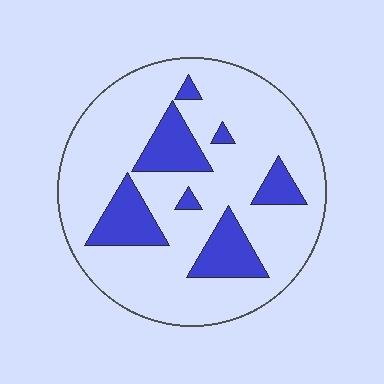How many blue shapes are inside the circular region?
7.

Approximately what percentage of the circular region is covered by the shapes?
Approximately 20%.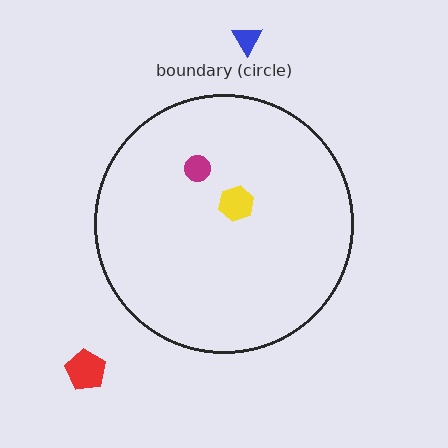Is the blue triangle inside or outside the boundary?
Outside.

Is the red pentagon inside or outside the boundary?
Outside.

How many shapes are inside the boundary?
2 inside, 2 outside.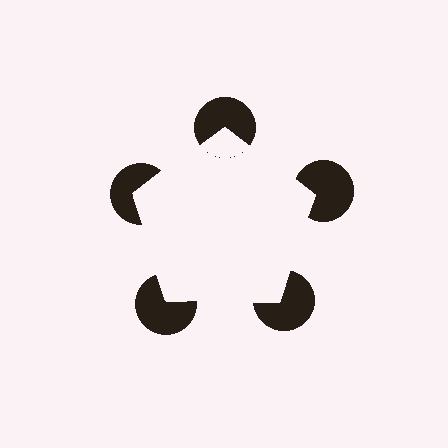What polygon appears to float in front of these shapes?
An illusory pentagon — its edges are inferred from the aligned wedge cuts in the pac-man discs, not physically drawn.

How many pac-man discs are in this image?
There are 5 — one at each vertex of the illusory pentagon.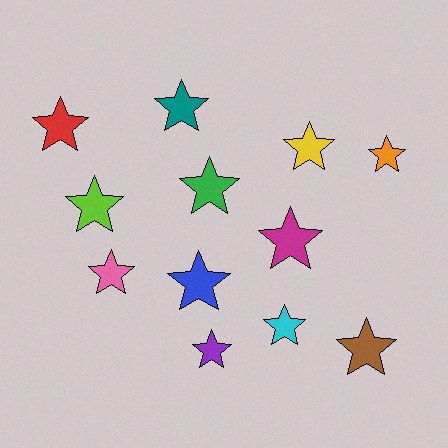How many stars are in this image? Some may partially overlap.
There are 12 stars.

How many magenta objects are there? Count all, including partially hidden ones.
There is 1 magenta object.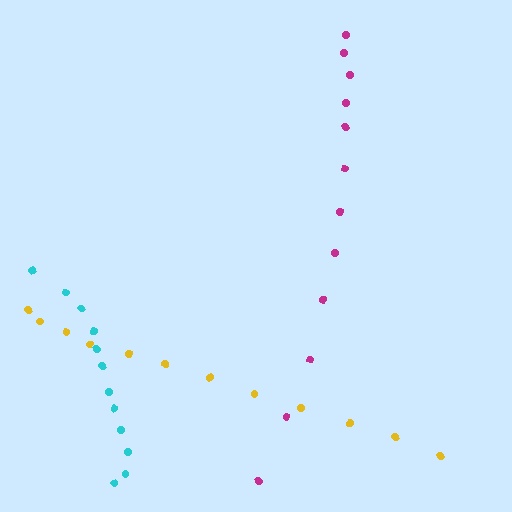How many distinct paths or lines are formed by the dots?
There are 3 distinct paths.